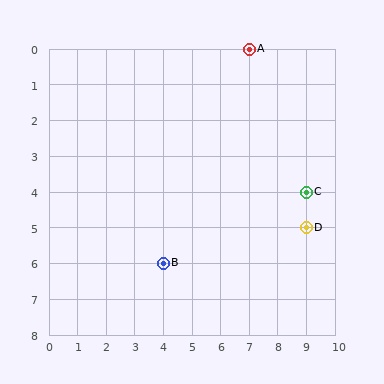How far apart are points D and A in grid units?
Points D and A are 2 columns and 5 rows apart (about 5.4 grid units diagonally).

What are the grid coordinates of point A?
Point A is at grid coordinates (7, 0).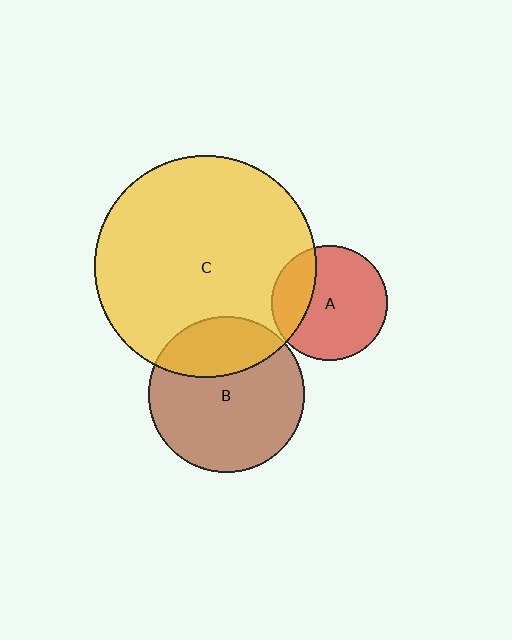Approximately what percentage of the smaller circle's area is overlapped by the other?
Approximately 30%.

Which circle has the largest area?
Circle C (yellow).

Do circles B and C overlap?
Yes.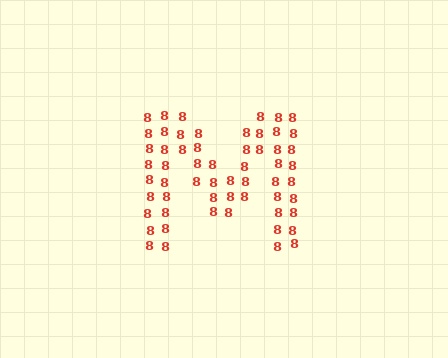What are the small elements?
The small elements are digit 8's.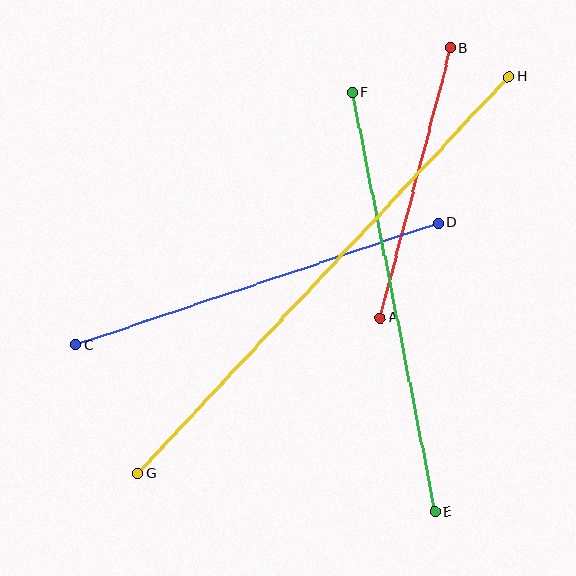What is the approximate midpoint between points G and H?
The midpoint is at approximately (323, 275) pixels.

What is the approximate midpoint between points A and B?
The midpoint is at approximately (415, 183) pixels.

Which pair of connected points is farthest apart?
Points G and H are farthest apart.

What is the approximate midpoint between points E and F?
The midpoint is at approximately (393, 302) pixels.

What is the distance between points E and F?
The distance is approximately 427 pixels.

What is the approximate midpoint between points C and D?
The midpoint is at approximately (257, 284) pixels.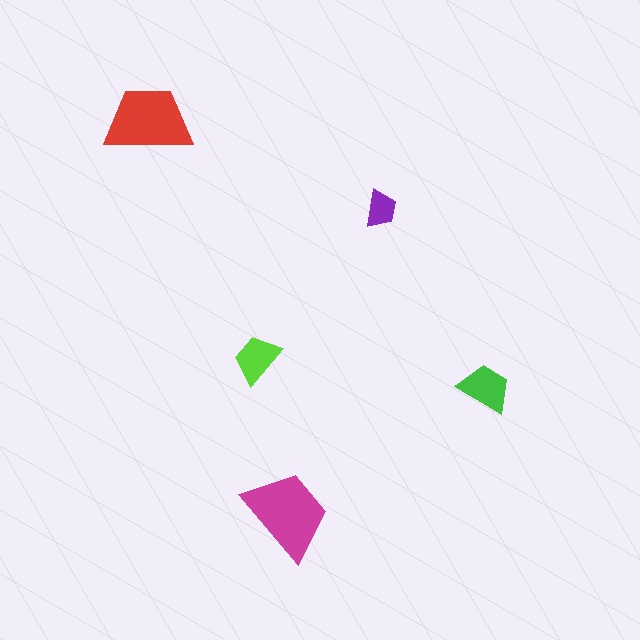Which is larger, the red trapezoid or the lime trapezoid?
The red one.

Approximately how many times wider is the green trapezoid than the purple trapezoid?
About 1.5 times wider.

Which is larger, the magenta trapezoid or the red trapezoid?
The magenta one.